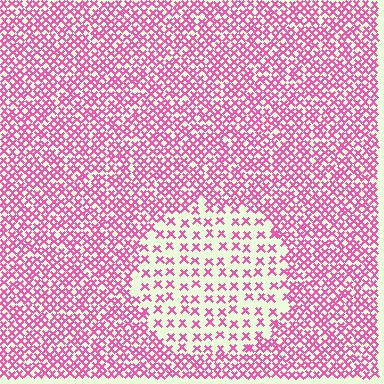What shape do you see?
I see a circle.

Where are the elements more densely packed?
The elements are more densely packed outside the circle boundary.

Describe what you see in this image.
The image contains small pink elements arranged at two different densities. A circle-shaped region is visible where the elements are less densely packed than the surrounding area.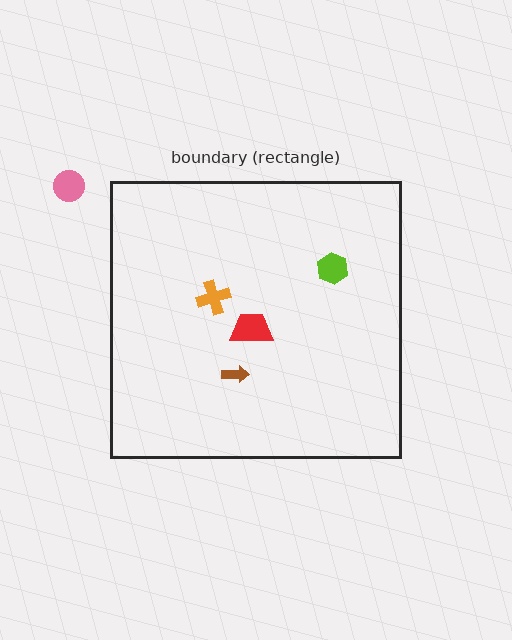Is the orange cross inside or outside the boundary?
Inside.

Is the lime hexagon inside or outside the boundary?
Inside.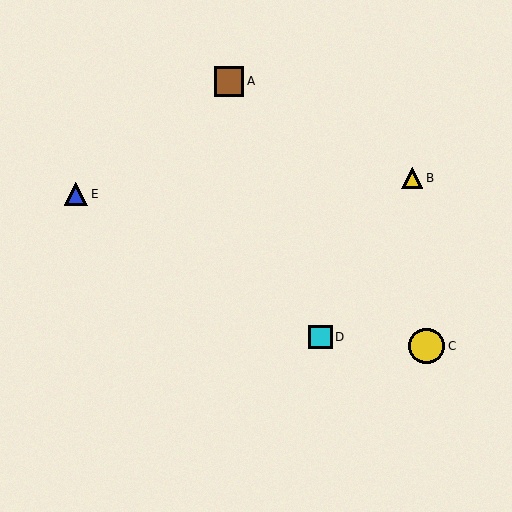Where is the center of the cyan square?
The center of the cyan square is at (320, 337).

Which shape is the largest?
The yellow circle (labeled C) is the largest.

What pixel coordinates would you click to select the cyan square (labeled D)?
Click at (320, 337) to select the cyan square D.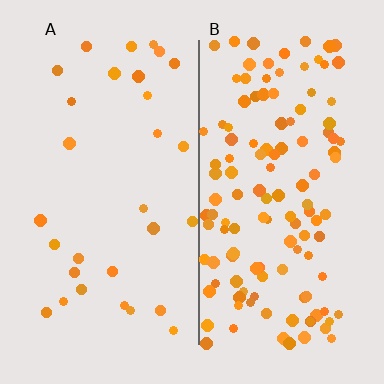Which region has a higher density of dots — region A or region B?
B (the right).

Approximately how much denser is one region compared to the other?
Approximately 4.2× — region B over region A.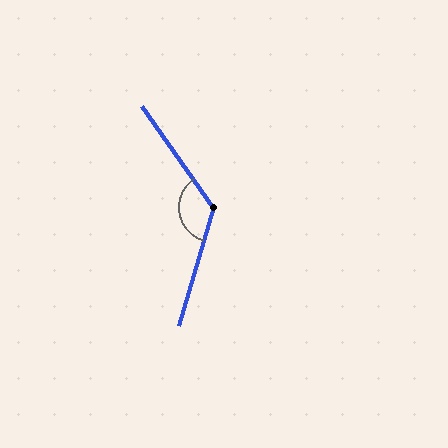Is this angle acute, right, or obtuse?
It is obtuse.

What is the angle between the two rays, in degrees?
Approximately 129 degrees.